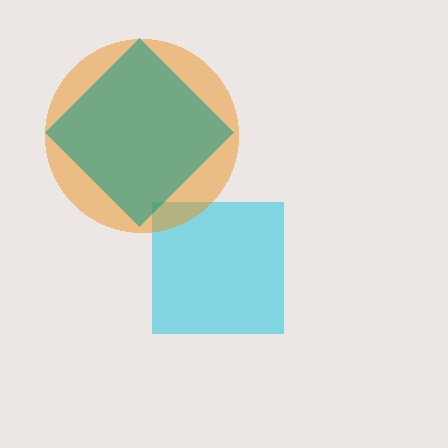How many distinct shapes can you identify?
There are 3 distinct shapes: a cyan square, an orange circle, a teal diamond.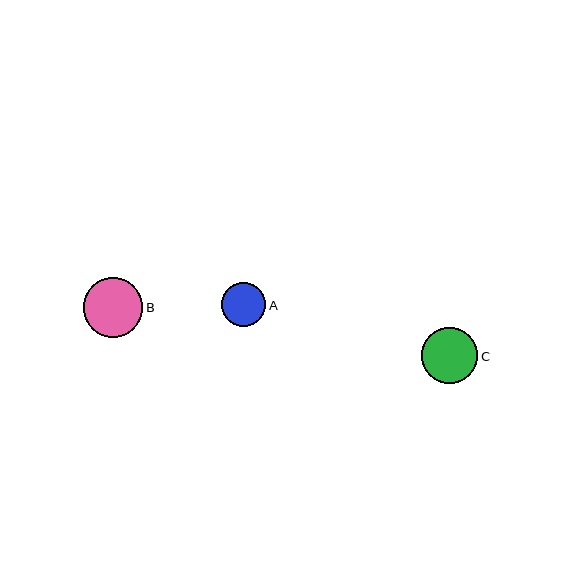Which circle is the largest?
Circle B is the largest with a size of approximately 60 pixels.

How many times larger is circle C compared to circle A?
Circle C is approximately 1.3 times the size of circle A.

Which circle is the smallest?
Circle A is the smallest with a size of approximately 44 pixels.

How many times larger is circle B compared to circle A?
Circle B is approximately 1.4 times the size of circle A.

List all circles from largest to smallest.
From largest to smallest: B, C, A.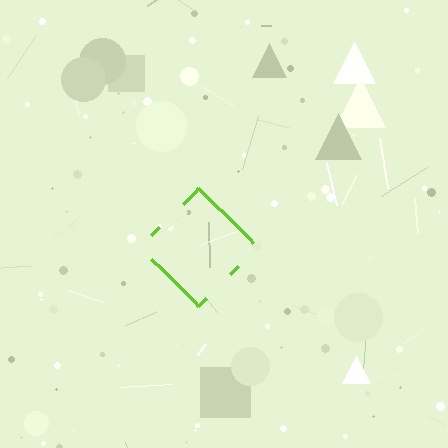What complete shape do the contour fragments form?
The contour fragments form a diamond.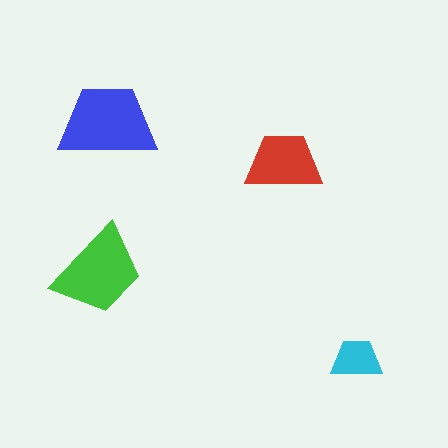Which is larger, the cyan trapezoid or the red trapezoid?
The red one.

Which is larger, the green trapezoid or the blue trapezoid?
The blue one.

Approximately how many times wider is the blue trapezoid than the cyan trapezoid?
About 2 times wider.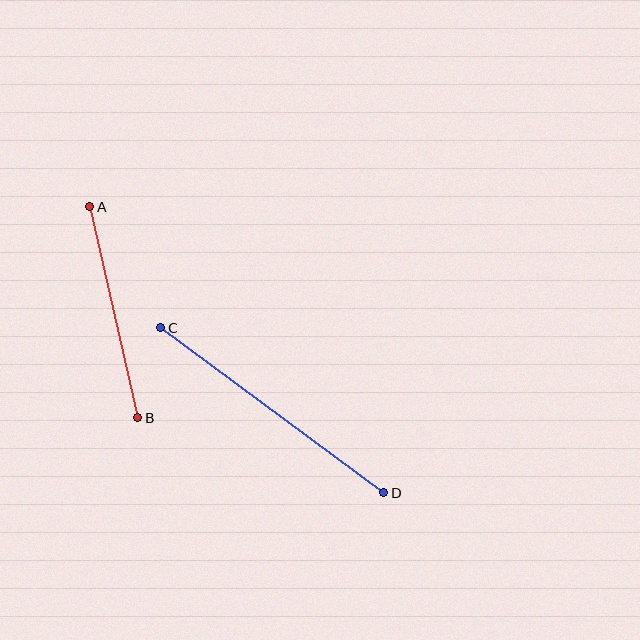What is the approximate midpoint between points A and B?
The midpoint is at approximately (114, 312) pixels.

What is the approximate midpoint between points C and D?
The midpoint is at approximately (272, 410) pixels.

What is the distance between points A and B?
The distance is approximately 216 pixels.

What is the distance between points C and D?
The distance is approximately 277 pixels.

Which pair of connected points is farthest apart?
Points C and D are farthest apart.